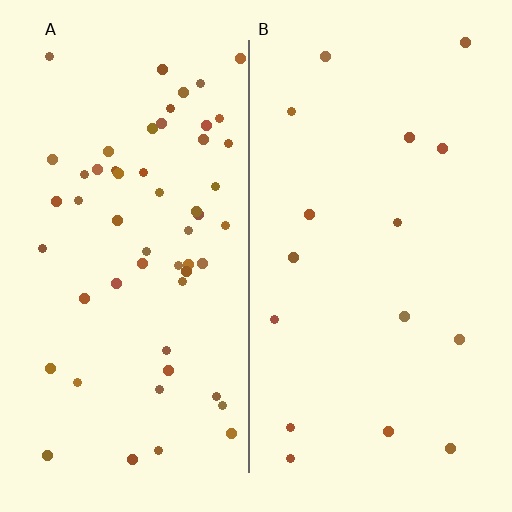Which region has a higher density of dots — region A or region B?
A (the left).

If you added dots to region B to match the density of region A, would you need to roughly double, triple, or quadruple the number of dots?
Approximately quadruple.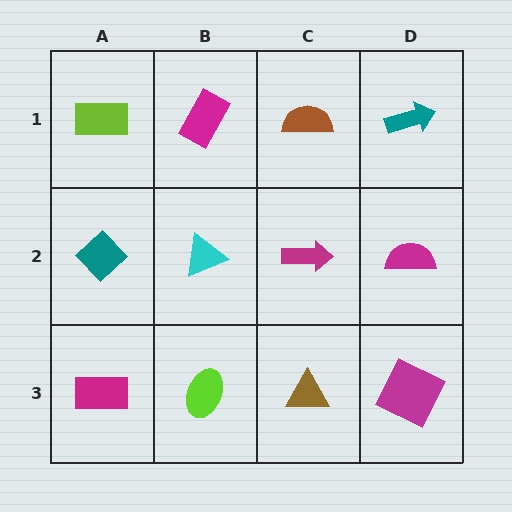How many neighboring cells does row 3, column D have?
2.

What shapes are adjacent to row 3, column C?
A magenta arrow (row 2, column C), a lime ellipse (row 3, column B), a magenta square (row 3, column D).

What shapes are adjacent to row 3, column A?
A teal diamond (row 2, column A), a lime ellipse (row 3, column B).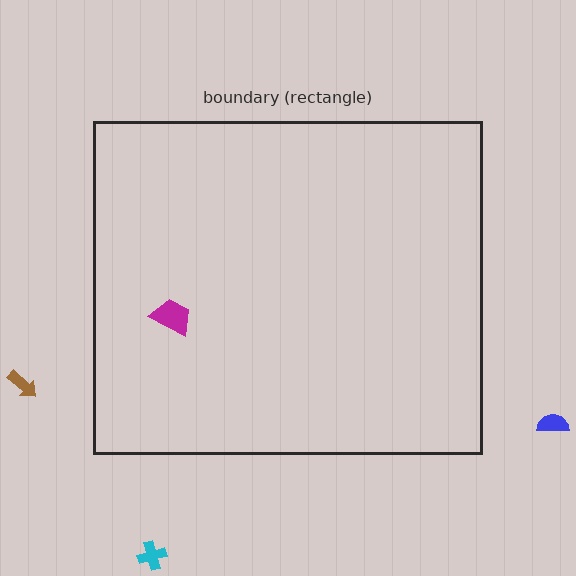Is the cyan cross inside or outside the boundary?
Outside.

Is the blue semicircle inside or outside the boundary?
Outside.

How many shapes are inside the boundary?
1 inside, 3 outside.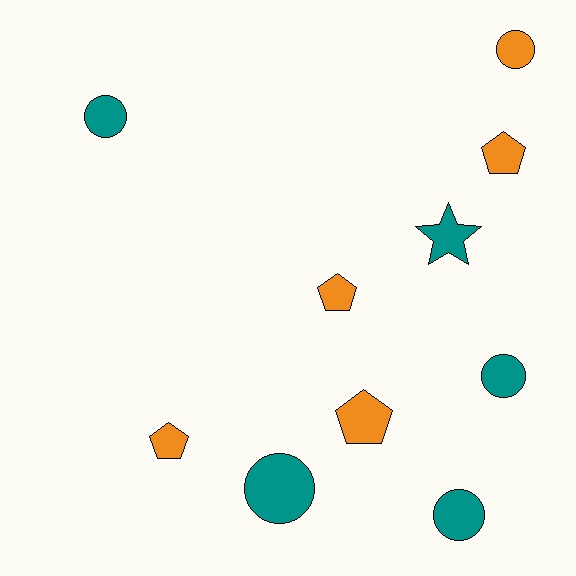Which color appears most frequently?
Teal, with 5 objects.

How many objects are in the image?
There are 10 objects.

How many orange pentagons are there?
There are 4 orange pentagons.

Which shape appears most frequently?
Circle, with 5 objects.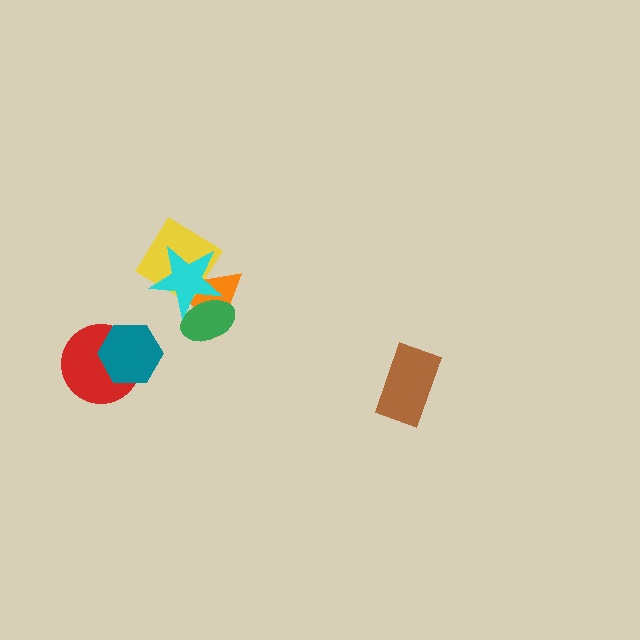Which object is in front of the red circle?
The teal hexagon is in front of the red circle.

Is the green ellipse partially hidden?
Yes, it is partially covered by another shape.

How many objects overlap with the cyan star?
3 objects overlap with the cyan star.